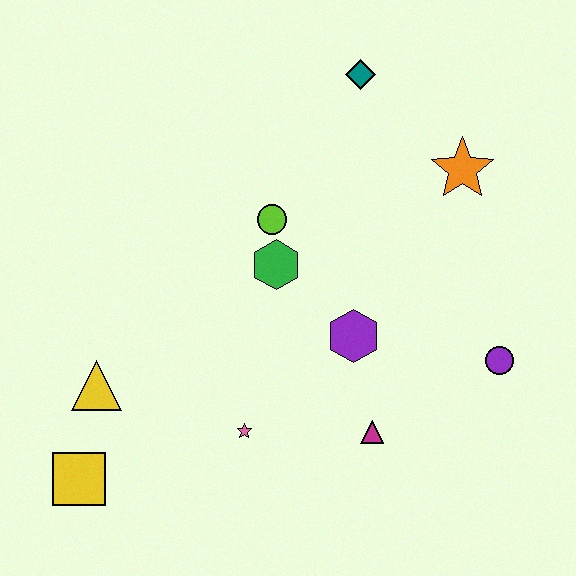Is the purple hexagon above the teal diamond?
No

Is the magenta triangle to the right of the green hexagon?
Yes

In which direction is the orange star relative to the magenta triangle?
The orange star is above the magenta triangle.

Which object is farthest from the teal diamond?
The yellow square is farthest from the teal diamond.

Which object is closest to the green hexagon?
The lime circle is closest to the green hexagon.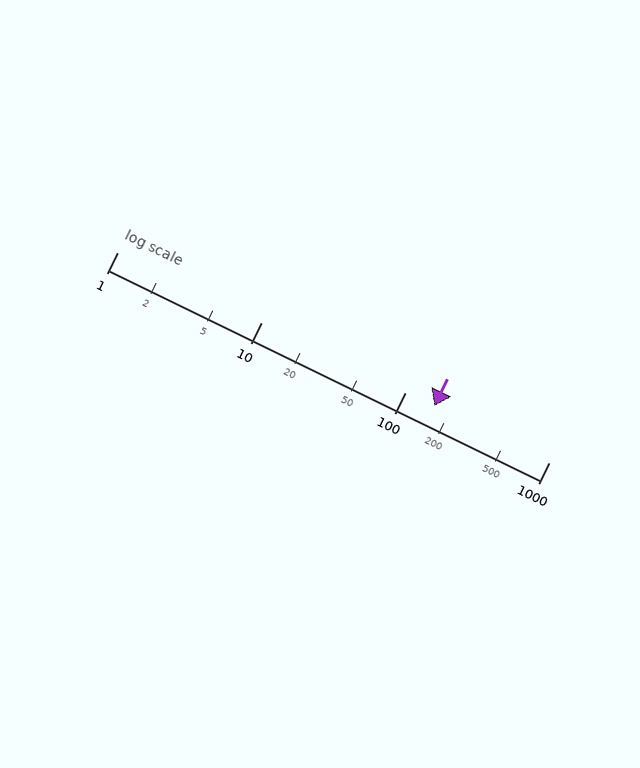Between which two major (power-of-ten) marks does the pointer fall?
The pointer is between 100 and 1000.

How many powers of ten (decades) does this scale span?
The scale spans 3 decades, from 1 to 1000.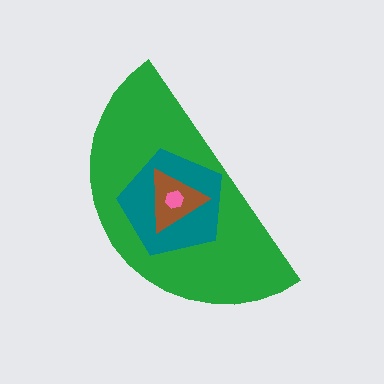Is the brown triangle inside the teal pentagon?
Yes.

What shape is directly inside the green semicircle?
The teal pentagon.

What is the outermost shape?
The green semicircle.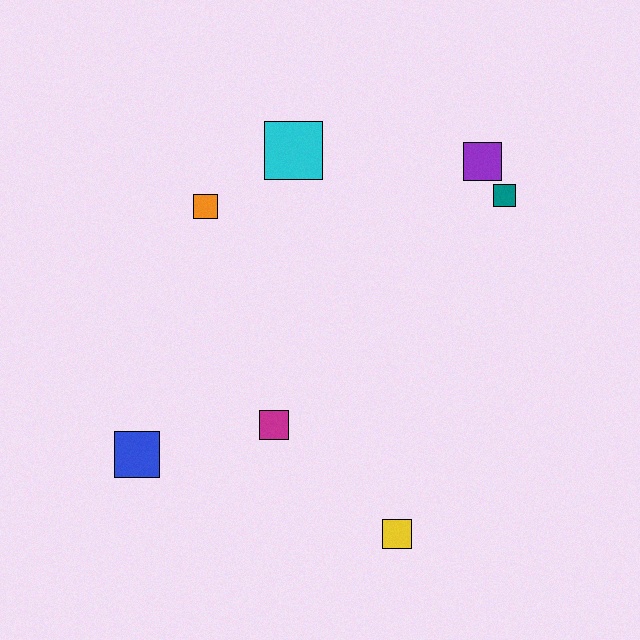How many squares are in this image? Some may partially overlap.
There are 7 squares.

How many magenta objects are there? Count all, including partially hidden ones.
There is 1 magenta object.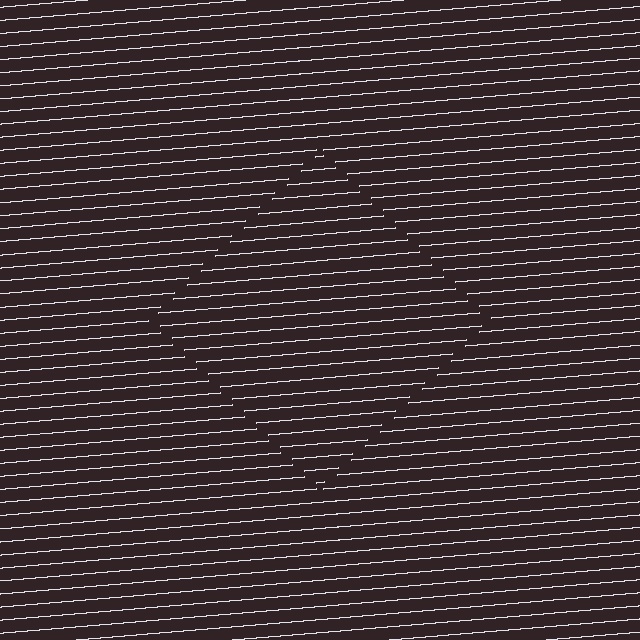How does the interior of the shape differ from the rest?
The interior of the shape contains the same grating, shifted by half a period — the contour is defined by the phase discontinuity where line-ends from the inner and outer gratings abut.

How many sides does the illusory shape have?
4 sides — the line-ends trace a square.